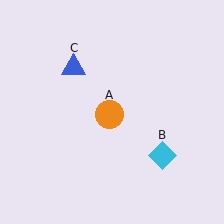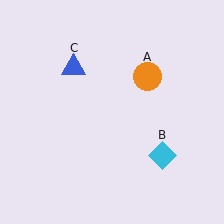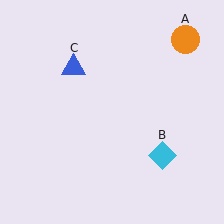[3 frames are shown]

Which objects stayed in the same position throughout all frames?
Cyan diamond (object B) and blue triangle (object C) remained stationary.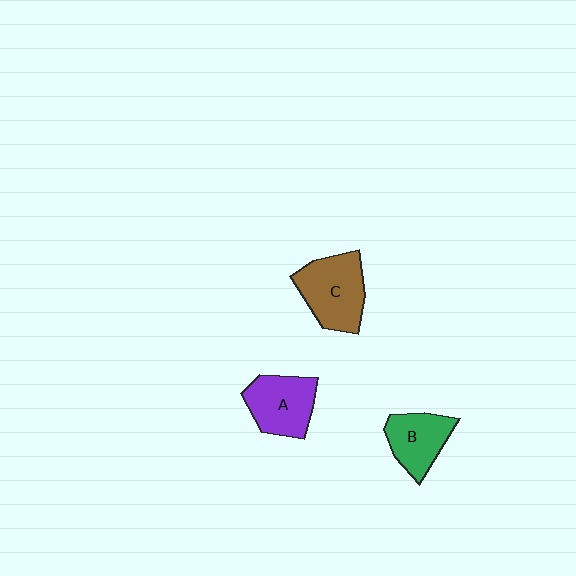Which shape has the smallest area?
Shape B (green).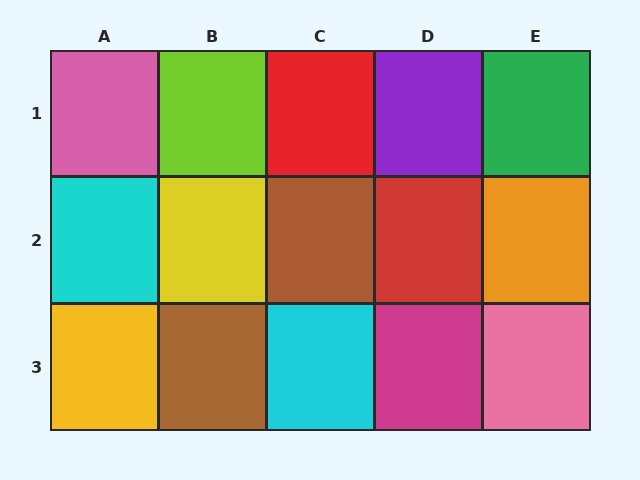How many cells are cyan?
2 cells are cyan.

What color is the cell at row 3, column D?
Magenta.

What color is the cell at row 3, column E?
Pink.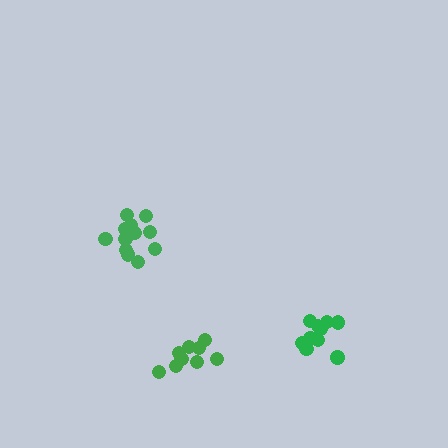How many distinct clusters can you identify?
There are 3 distinct clusters.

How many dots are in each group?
Group 1: 12 dots, Group 2: 9 dots, Group 3: 10 dots (31 total).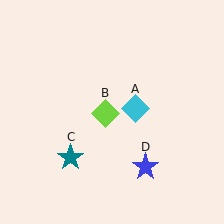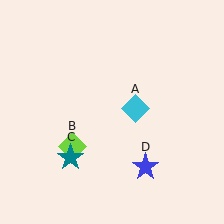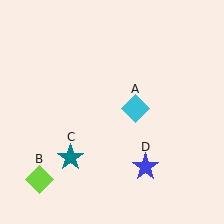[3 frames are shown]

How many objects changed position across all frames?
1 object changed position: lime diamond (object B).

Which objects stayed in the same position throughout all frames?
Cyan diamond (object A) and teal star (object C) and blue star (object D) remained stationary.